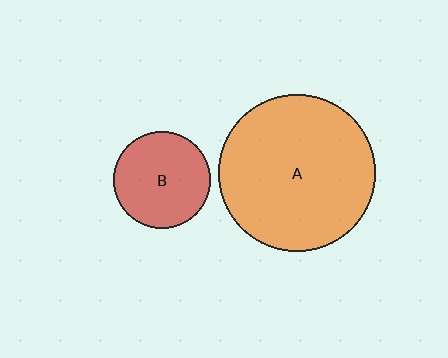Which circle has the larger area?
Circle A (orange).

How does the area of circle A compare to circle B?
Approximately 2.6 times.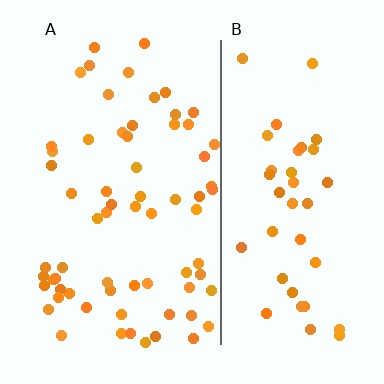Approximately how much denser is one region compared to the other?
Approximately 1.6× — region A over region B.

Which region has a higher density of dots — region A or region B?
A (the left).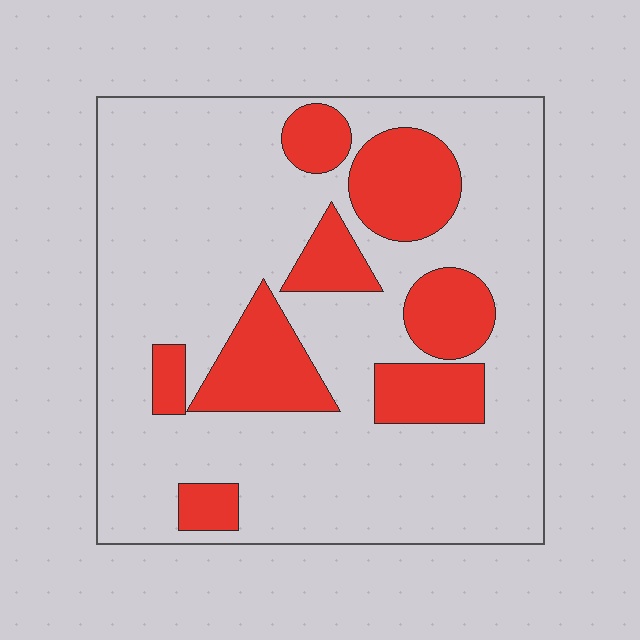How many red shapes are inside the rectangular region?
8.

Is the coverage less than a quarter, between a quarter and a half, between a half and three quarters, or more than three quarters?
Less than a quarter.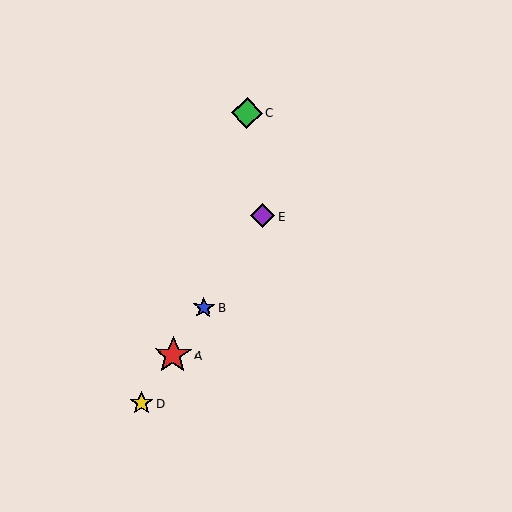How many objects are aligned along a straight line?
4 objects (A, B, D, E) are aligned along a straight line.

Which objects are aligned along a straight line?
Objects A, B, D, E are aligned along a straight line.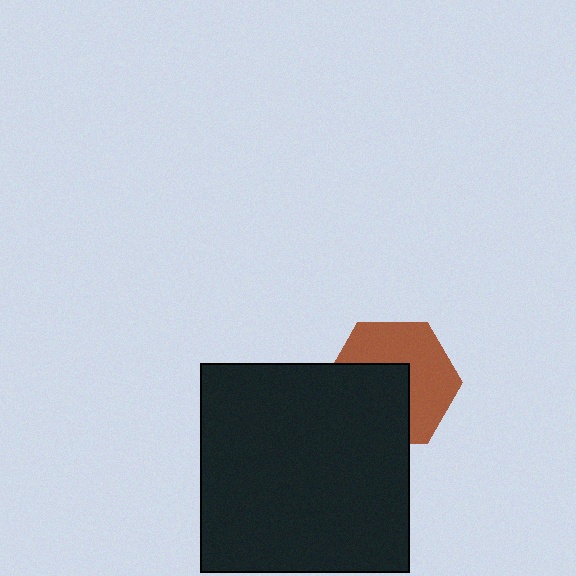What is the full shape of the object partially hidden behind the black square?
The partially hidden object is a brown hexagon.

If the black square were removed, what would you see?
You would see the complete brown hexagon.